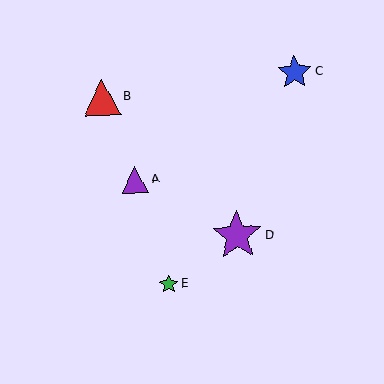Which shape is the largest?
The purple star (labeled D) is the largest.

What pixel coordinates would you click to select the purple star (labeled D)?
Click at (237, 236) to select the purple star D.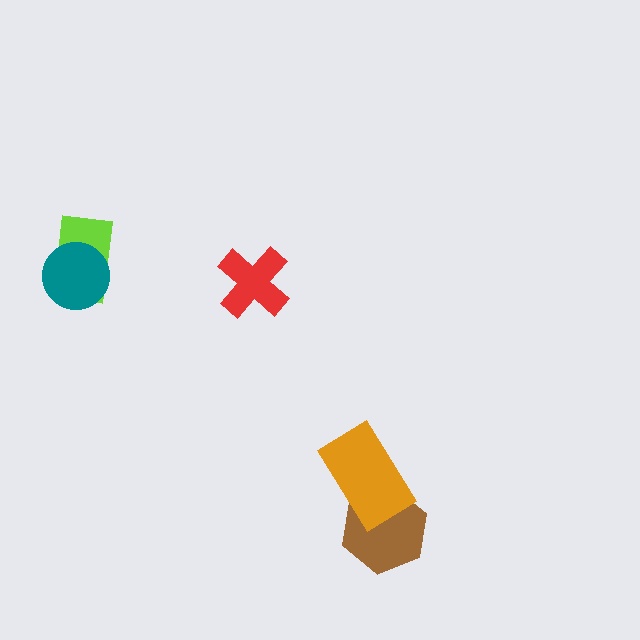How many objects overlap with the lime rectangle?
1 object overlaps with the lime rectangle.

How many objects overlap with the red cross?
0 objects overlap with the red cross.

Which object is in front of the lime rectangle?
The teal circle is in front of the lime rectangle.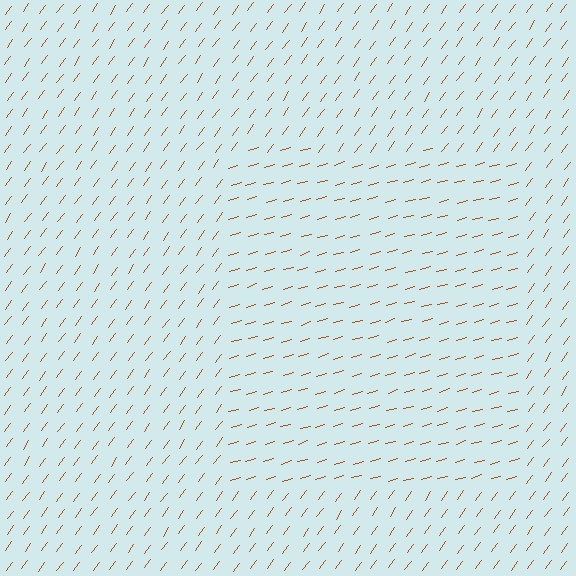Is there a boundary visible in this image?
Yes, there is a texture boundary formed by a change in line orientation.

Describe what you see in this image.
The image is filled with small brown line segments. A rectangle region in the image has lines oriented differently from the surrounding lines, creating a visible texture boundary.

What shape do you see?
I see a rectangle.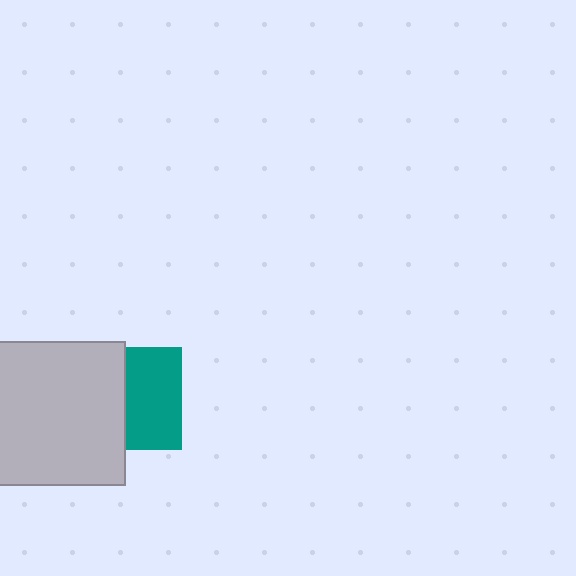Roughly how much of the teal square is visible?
About half of it is visible (roughly 55%).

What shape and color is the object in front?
The object in front is a light gray rectangle.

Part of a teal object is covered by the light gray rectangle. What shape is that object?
It is a square.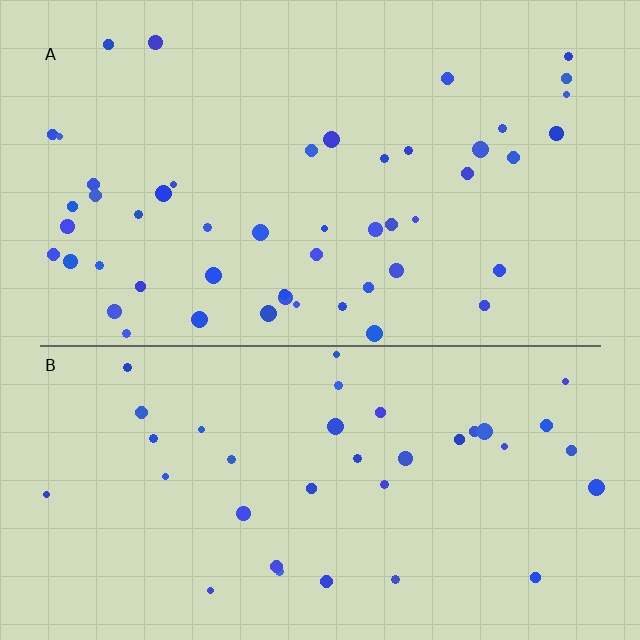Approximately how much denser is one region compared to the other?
Approximately 1.4× — region A over region B.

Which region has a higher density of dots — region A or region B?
A (the top).